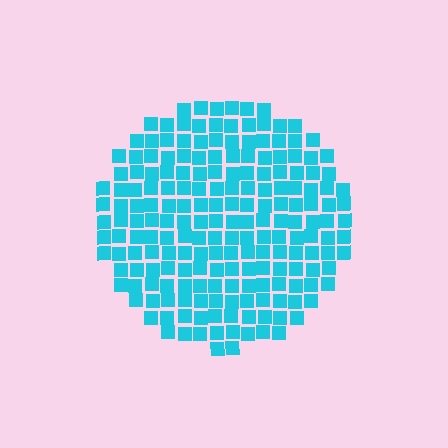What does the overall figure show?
The overall figure shows a circle.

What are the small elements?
The small elements are squares.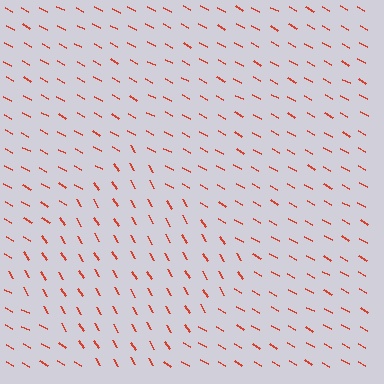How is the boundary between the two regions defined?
The boundary is defined purely by a change in line orientation (approximately 31 degrees difference). All lines are the same color and thickness.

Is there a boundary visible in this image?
Yes, there is a texture boundary formed by a change in line orientation.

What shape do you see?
I see a diamond.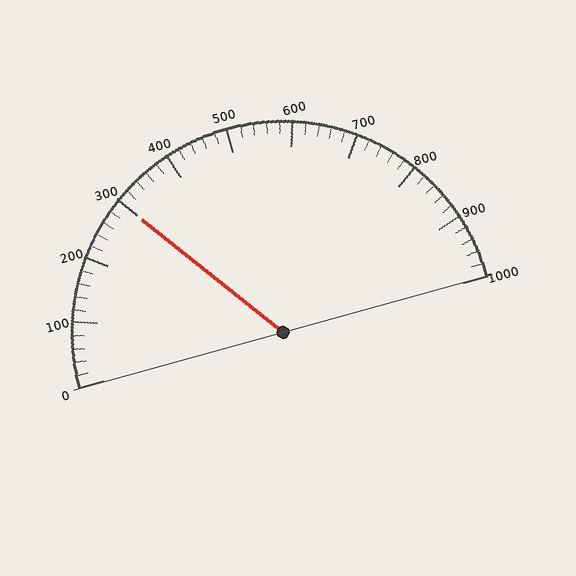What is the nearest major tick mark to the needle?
The nearest major tick mark is 300.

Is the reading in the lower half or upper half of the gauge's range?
The reading is in the lower half of the range (0 to 1000).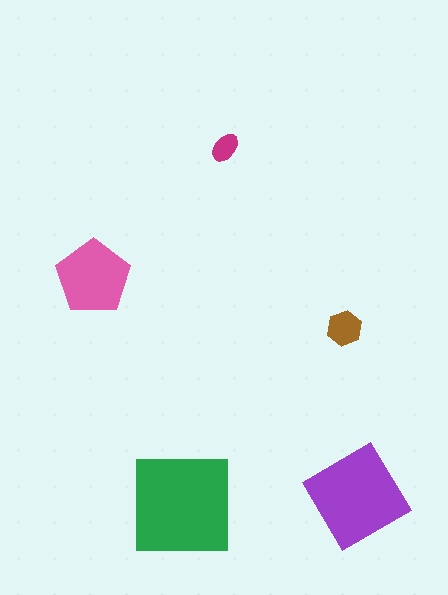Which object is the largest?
The green square.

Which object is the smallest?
The magenta ellipse.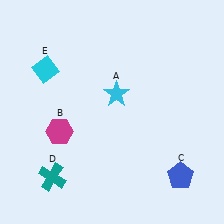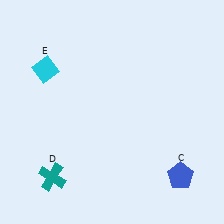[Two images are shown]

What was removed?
The cyan star (A), the magenta hexagon (B) were removed in Image 2.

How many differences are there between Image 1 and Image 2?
There are 2 differences between the two images.